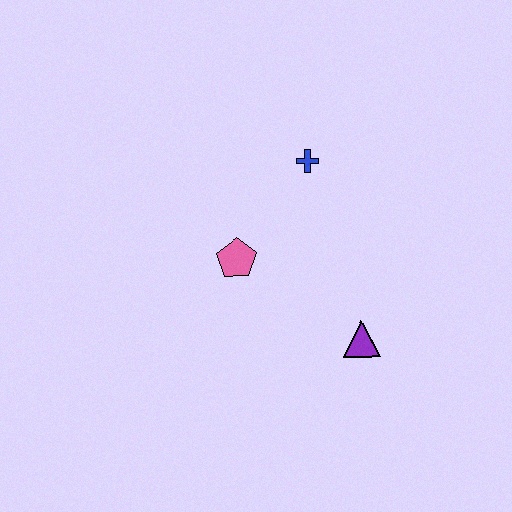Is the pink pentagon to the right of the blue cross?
No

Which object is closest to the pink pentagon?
The blue cross is closest to the pink pentagon.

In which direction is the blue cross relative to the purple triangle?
The blue cross is above the purple triangle.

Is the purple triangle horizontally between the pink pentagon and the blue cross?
No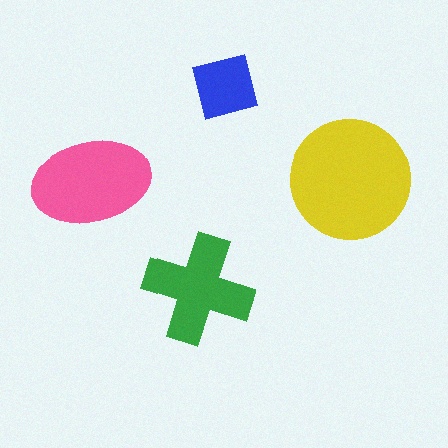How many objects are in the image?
There are 4 objects in the image.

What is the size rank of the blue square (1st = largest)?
4th.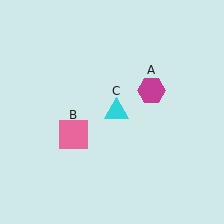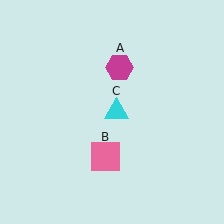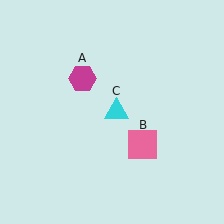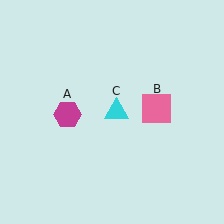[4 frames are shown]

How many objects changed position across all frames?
2 objects changed position: magenta hexagon (object A), pink square (object B).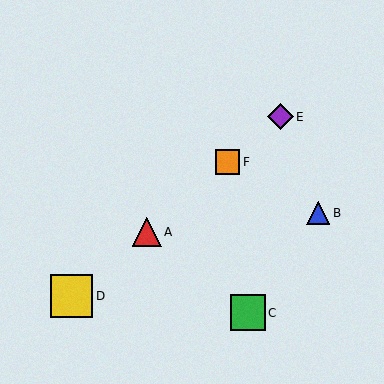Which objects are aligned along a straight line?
Objects A, D, E, F are aligned along a straight line.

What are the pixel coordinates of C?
Object C is at (248, 313).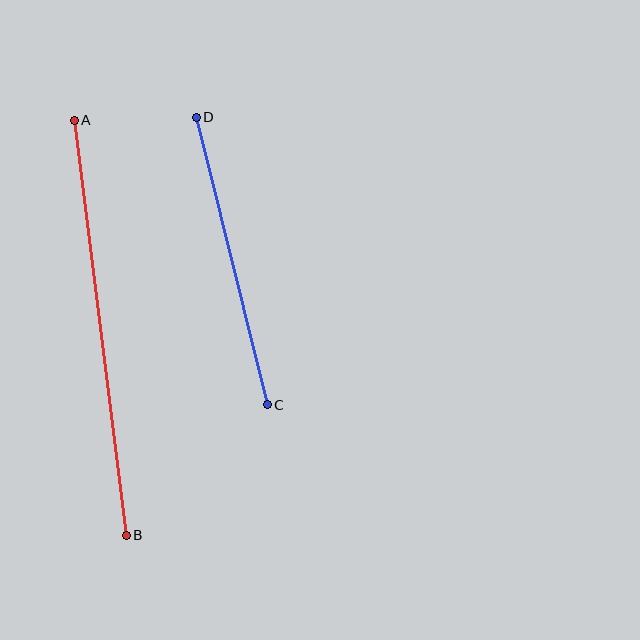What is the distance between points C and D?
The distance is approximately 296 pixels.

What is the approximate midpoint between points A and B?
The midpoint is at approximately (100, 328) pixels.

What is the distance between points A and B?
The distance is approximately 419 pixels.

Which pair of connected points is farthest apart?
Points A and B are farthest apart.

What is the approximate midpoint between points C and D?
The midpoint is at approximately (232, 261) pixels.